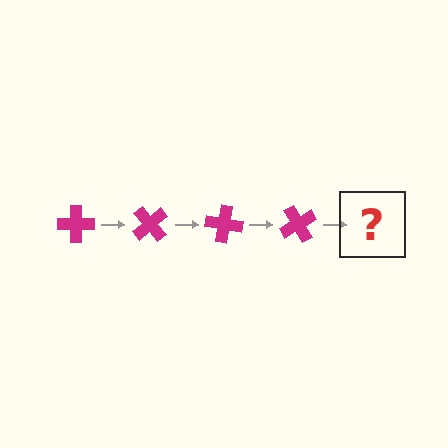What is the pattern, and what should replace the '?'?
The pattern is that the cross rotates 50 degrees each step. The '?' should be a magenta cross rotated 200 degrees.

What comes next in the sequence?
The next element should be a magenta cross rotated 200 degrees.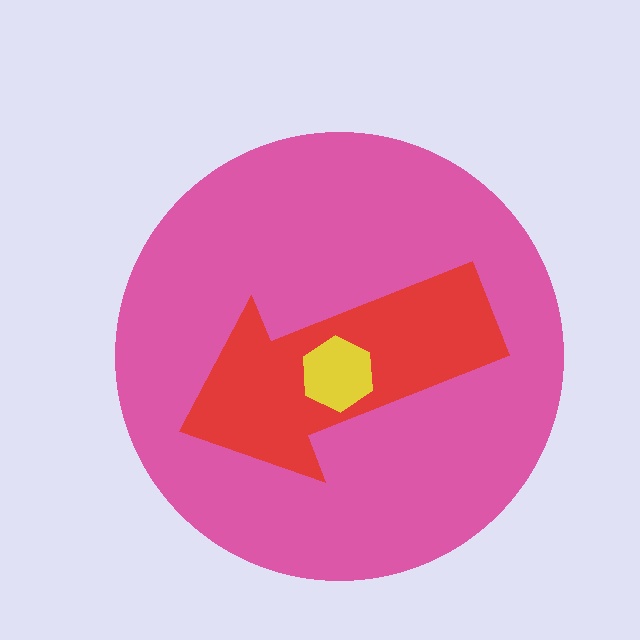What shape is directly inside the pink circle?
The red arrow.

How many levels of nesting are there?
3.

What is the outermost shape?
The pink circle.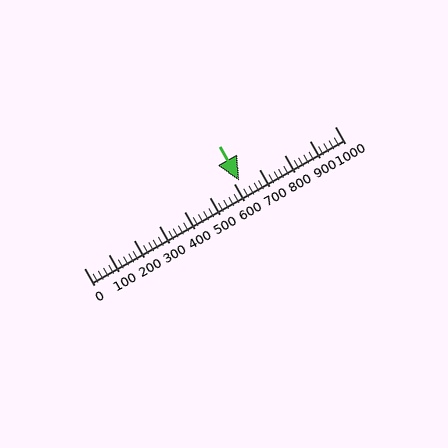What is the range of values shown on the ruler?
The ruler shows values from 0 to 1000.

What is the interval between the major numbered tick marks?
The major tick marks are spaced 100 units apart.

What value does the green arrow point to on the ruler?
The green arrow points to approximately 620.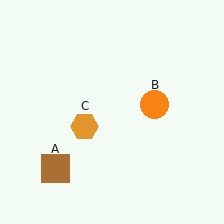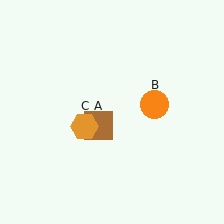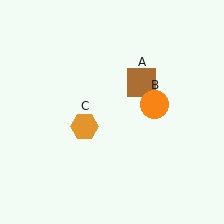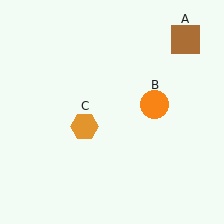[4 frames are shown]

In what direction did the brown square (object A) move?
The brown square (object A) moved up and to the right.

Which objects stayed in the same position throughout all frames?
Orange circle (object B) and orange hexagon (object C) remained stationary.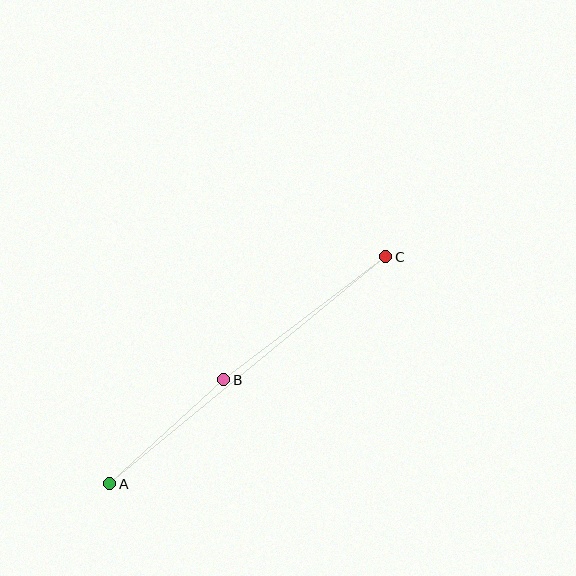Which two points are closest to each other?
Points A and B are closest to each other.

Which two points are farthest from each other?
Points A and C are farthest from each other.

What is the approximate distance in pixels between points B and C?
The distance between B and C is approximately 204 pixels.